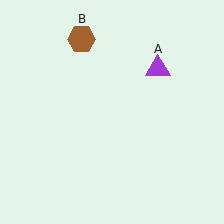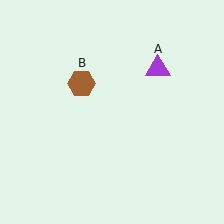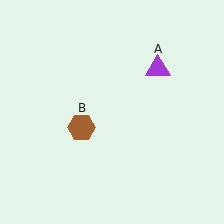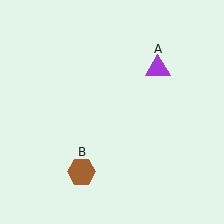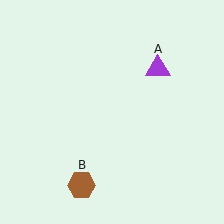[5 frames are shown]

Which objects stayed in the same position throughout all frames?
Purple triangle (object A) remained stationary.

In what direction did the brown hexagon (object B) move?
The brown hexagon (object B) moved down.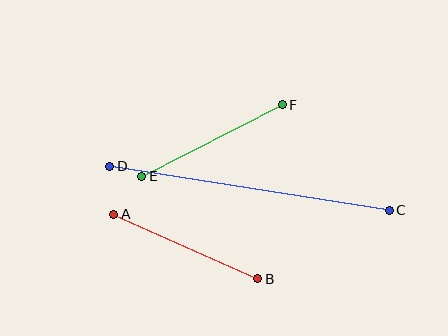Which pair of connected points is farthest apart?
Points C and D are farthest apart.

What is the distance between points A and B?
The distance is approximately 158 pixels.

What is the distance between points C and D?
The distance is approximately 283 pixels.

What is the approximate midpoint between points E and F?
The midpoint is at approximately (212, 140) pixels.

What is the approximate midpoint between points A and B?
The midpoint is at approximately (186, 246) pixels.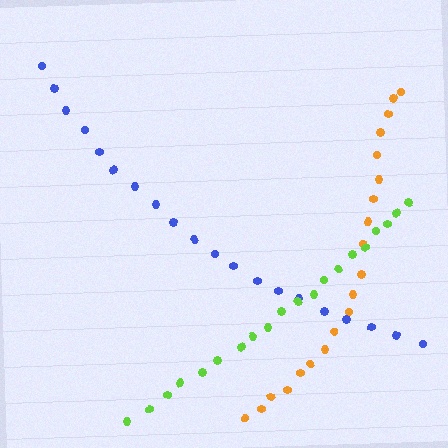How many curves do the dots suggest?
There are 3 distinct paths.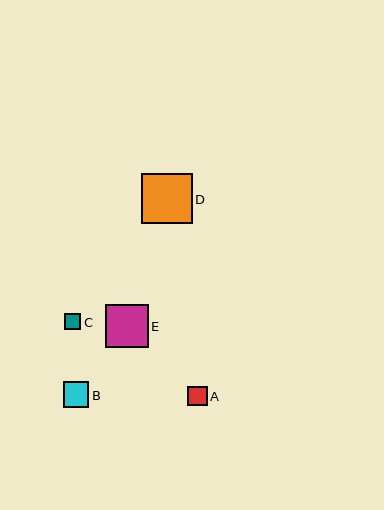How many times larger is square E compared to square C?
Square E is approximately 2.7 times the size of square C.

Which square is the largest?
Square D is the largest with a size of approximately 50 pixels.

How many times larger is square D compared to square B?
Square D is approximately 2.0 times the size of square B.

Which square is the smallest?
Square C is the smallest with a size of approximately 16 pixels.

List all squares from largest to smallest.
From largest to smallest: D, E, B, A, C.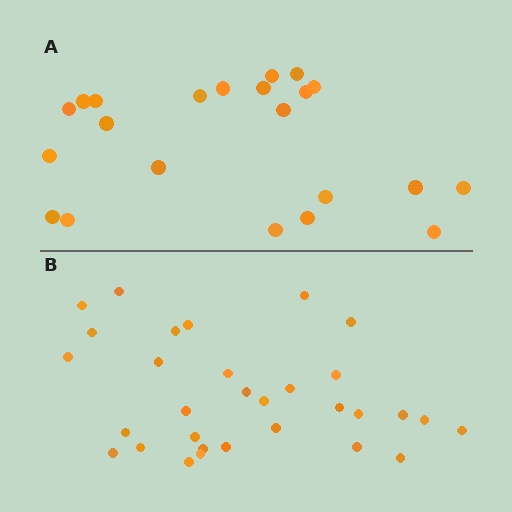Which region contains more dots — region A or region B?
Region B (the bottom region) has more dots.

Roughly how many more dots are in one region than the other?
Region B has roughly 8 or so more dots than region A.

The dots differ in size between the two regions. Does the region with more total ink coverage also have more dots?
No. Region A has more total ink coverage because its dots are larger, but region B actually contains more individual dots. Total area can be misleading — the number of items is what matters here.